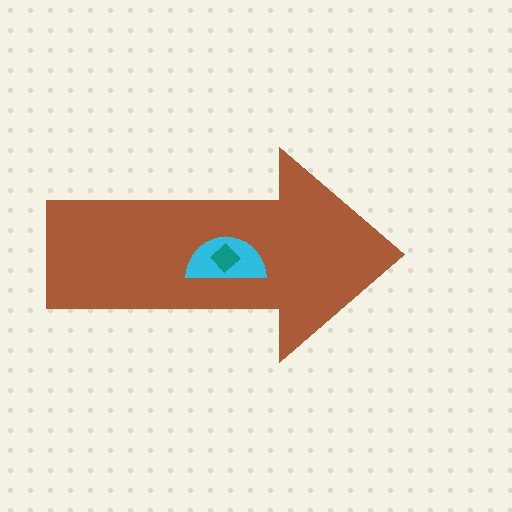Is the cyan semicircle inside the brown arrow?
Yes.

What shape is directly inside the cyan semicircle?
The teal diamond.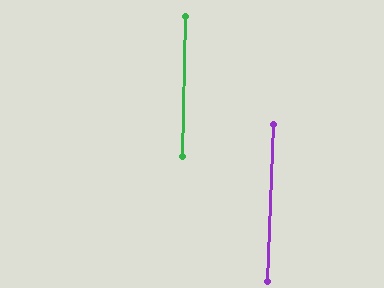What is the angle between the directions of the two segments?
Approximately 1 degree.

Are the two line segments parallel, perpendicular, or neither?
Parallel — their directions differ by only 1.3°.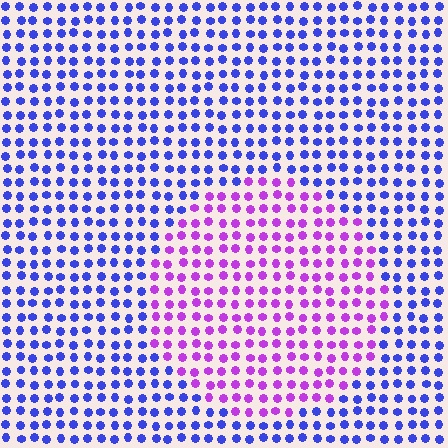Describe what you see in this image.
The image is filled with small blue elements in a uniform arrangement. A circle-shaped region is visible where the elements are tinted to a slightly different hue, forming a subtle color boundary.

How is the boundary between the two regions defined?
The boundary is defined purely by a slight shift in hue (about 52 degrees). Spacing, size, and orientation are identical on both sides.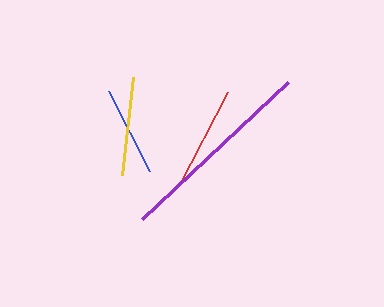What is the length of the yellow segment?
The yellow segment is approximately 99 pixels long.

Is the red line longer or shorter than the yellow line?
The red line is longer than the yellow line.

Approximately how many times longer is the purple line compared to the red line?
The purple line is approximately 1.9 times the length of the red line.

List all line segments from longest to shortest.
From longest to shortest: purple, red, yellow, blue.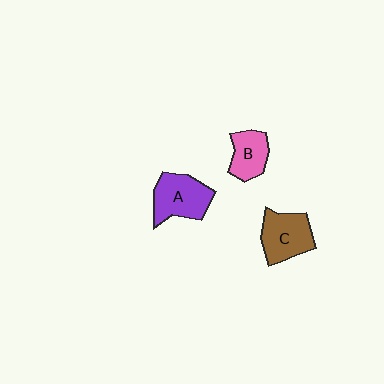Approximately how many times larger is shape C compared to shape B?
Approximately 1.4 times.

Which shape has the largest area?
Shape A (purple).